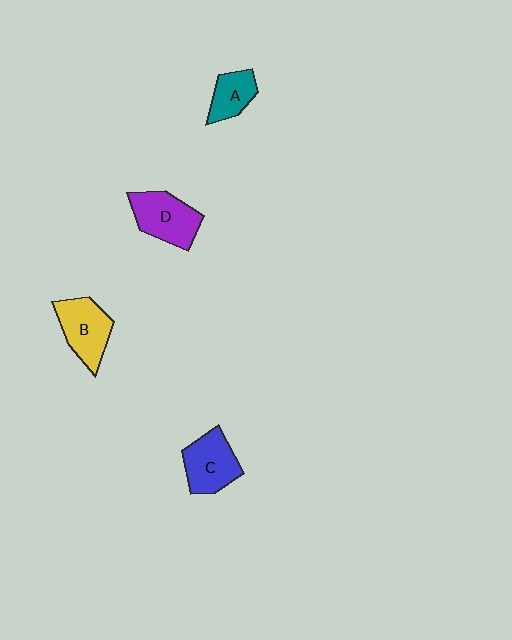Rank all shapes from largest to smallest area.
From largest to smallest: D (purple), B (yellow), C (blue), A (teal).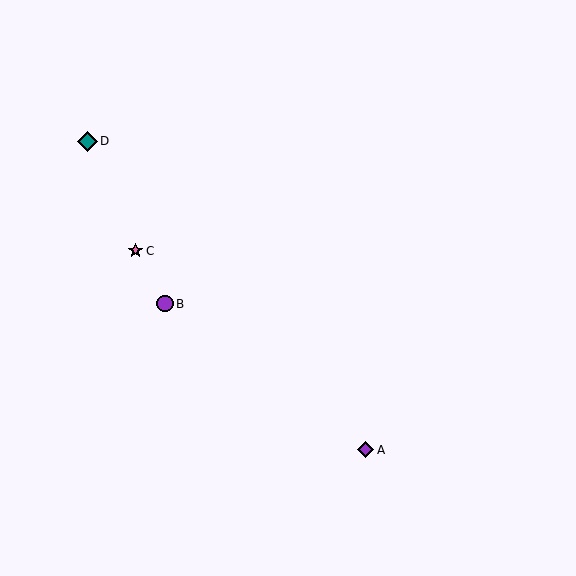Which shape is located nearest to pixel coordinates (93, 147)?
The teal diamond (labeled D) at (87, 141) is nearest to that location.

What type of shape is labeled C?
Shape C is a pink star.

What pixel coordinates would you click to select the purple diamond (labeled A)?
Click at (365, 450) to select the purple diamond A.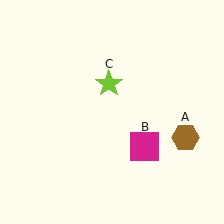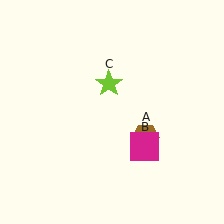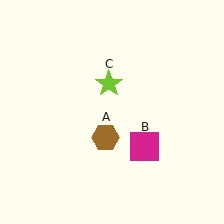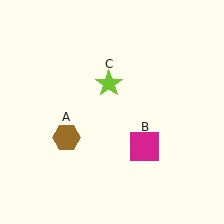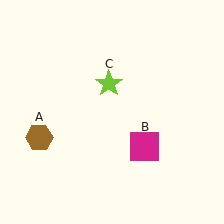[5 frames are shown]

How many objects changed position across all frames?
1 object changed position: brown hexagon (object A).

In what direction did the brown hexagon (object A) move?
The brown hexagon (object A) moved left.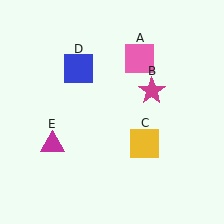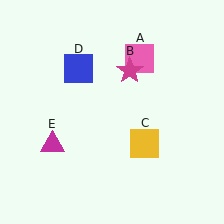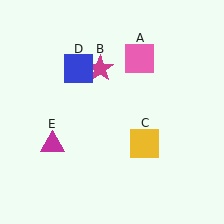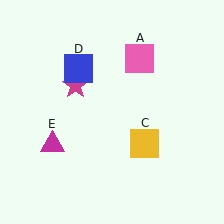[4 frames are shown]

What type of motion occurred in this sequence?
The magenta star (object B) rotated counterclockwise around the center of the scene.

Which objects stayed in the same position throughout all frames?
Pink square (object A) and yellow square (object C) and blue square (object D) and magenta triangle (object E) remained stationary.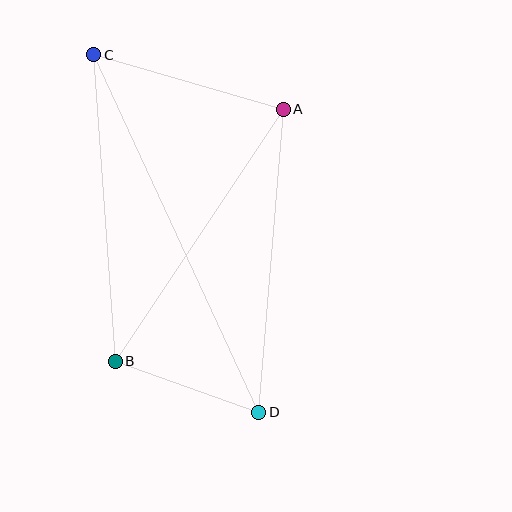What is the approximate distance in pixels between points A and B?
The distance between A and B is approximately 303 pixels.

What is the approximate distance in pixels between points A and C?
The distance between A and C is approximately 197 pixels.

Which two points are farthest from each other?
Points C and D are farthest from each other.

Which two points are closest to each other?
Points B and D are closest to each other.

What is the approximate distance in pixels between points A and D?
The distance between A and D is approximately 304 pixels.